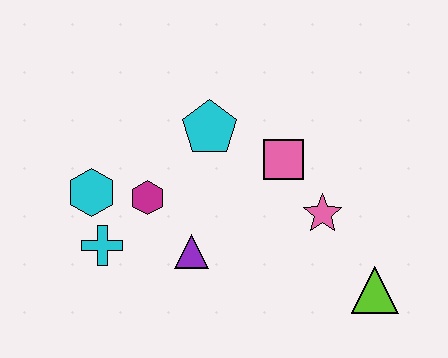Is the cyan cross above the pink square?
No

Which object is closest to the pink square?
The pink star is closest to the pink square.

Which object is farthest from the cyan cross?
The lime triangle is farthest from the cyan cross.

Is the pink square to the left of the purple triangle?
No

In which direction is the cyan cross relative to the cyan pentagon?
The cyan cross is below the cyan pentagon.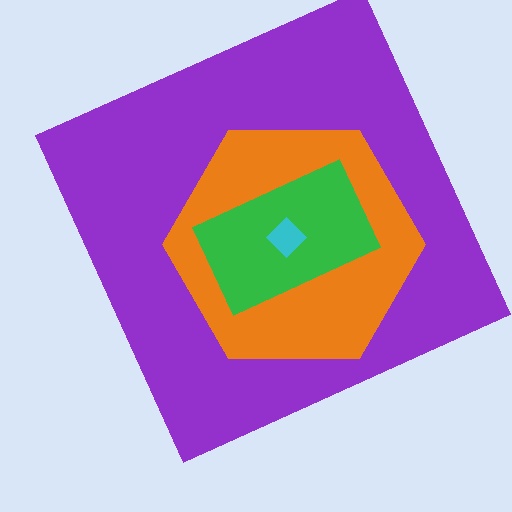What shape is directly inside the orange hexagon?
The green rectangle.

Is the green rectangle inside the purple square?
Yes.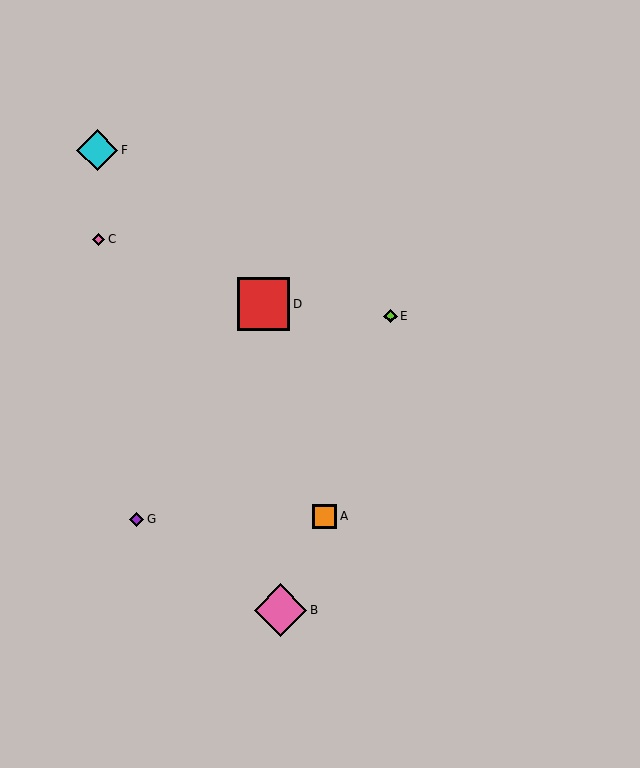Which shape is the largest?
The red square (labeled D) is the largest.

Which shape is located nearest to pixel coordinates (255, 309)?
The red square (labeled D) at (264, 304) is nearest to that location.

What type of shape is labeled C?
Shape C is a pink diamond.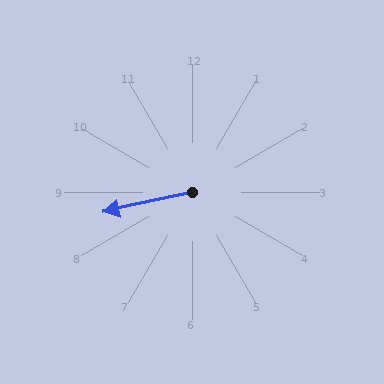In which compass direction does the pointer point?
West.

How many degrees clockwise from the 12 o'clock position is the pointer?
Approximately 257 degrees.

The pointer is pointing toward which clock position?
Roughly 9 o'clock.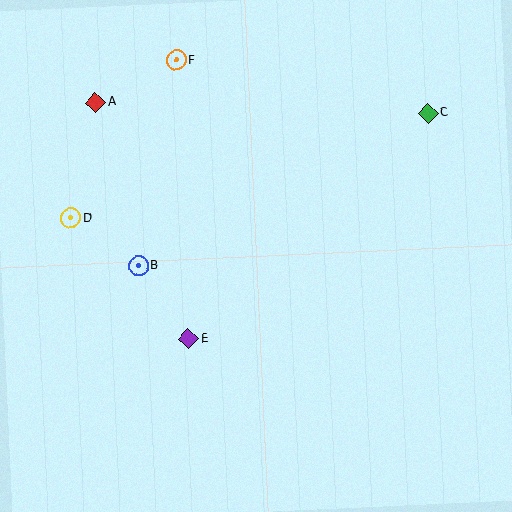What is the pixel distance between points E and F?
The distance between E and F is 279 pixels.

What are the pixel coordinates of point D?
Point D is at (71, 218).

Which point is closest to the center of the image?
Point E at (188, 339) is closest to the center.